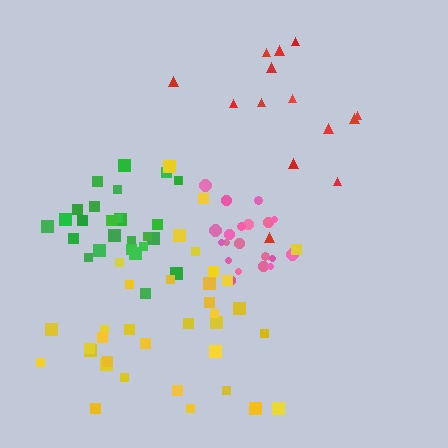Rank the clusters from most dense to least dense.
green, pink, yellow, red.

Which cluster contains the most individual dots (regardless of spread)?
Yellow (35).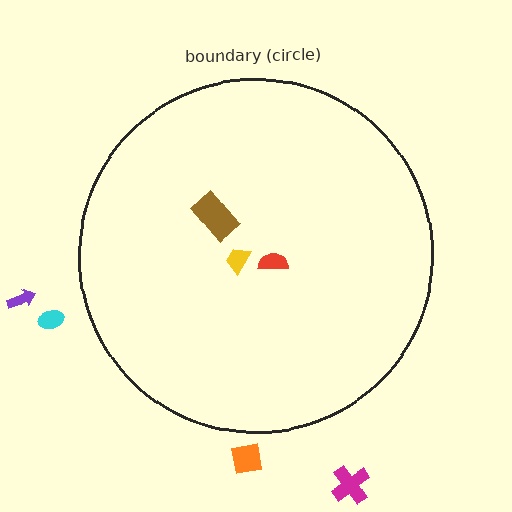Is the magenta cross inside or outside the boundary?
Outside.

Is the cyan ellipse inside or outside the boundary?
Outside.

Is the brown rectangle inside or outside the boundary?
Inside.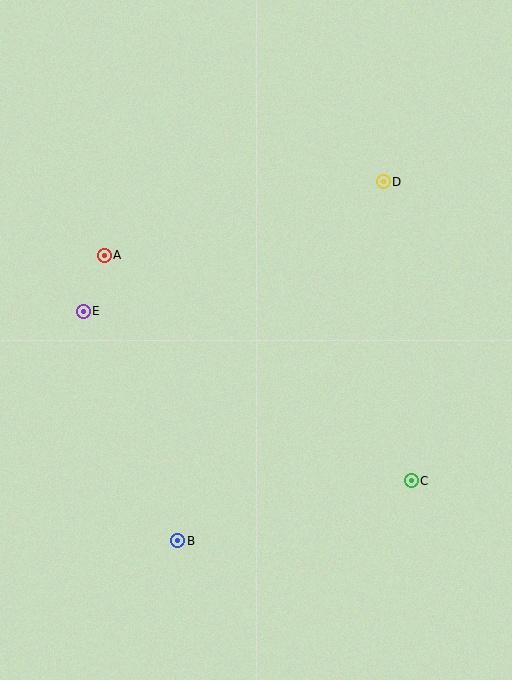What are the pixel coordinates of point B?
Point B is at (178, 541).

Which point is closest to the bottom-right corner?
Point C is closest to the bottom-right corner.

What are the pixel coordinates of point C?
Point C is at (411, 481).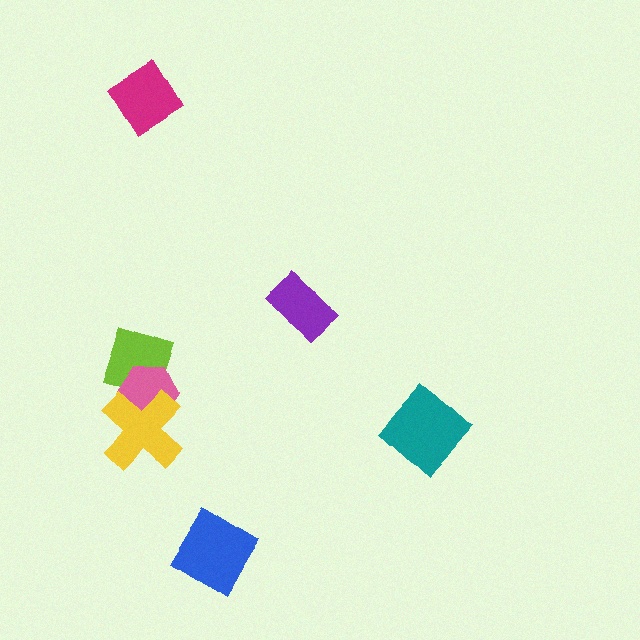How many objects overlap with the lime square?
1 object overlaps with the lime square.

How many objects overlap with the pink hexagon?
2 objects overlap with the pink hexagon.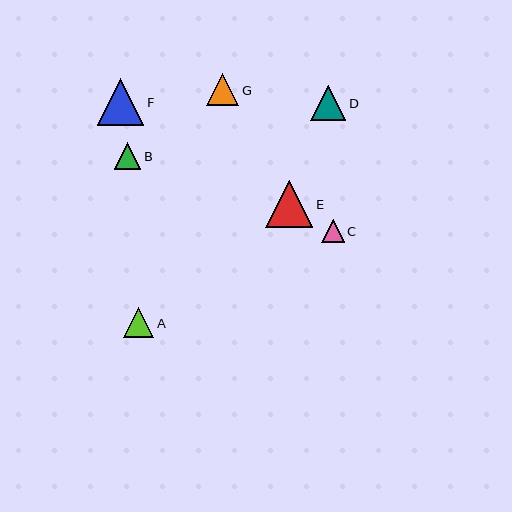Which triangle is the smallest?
Triangle C is the smallest with a size of approximately 23 pixels.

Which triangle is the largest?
Triangle E is the largest with a size of approximately 48 pixels.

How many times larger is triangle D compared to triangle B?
Triangle D is approximately 1.3 times the size of triangle B.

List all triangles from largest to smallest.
From largest to smallest: E, F, D, G, A, B, C.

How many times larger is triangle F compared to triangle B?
Triangle F is approximately 1.8 times the size of triangle B.